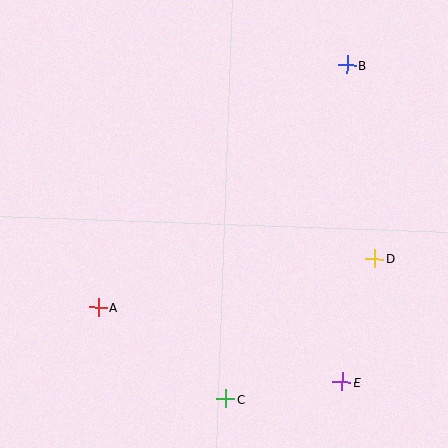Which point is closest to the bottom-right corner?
Point E is closest to the bottom-right corner.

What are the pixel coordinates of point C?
Point C is at (225, 399).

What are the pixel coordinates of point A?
Point A is at (98, 307).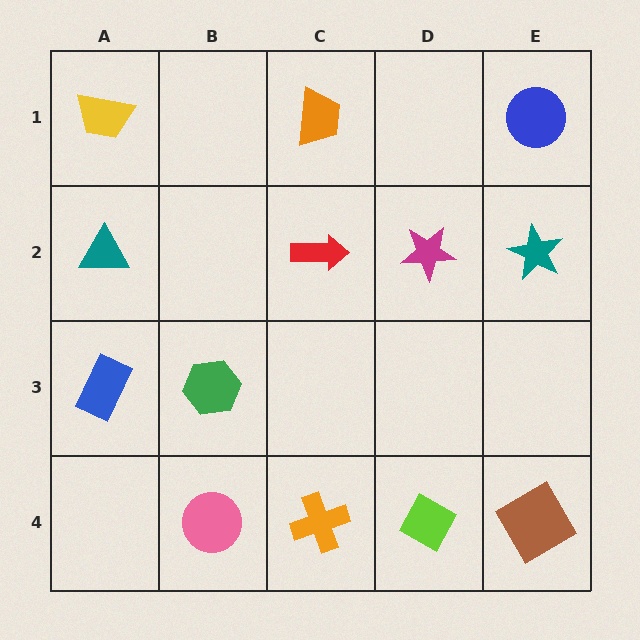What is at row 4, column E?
A brown diamond.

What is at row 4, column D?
A lime diamond.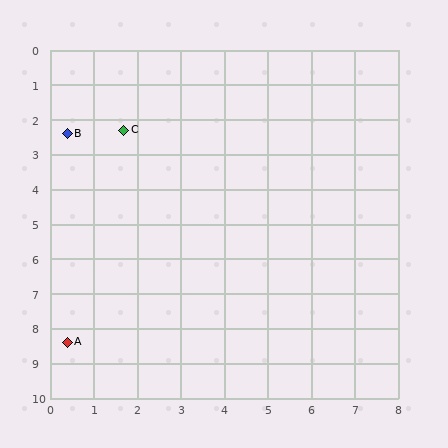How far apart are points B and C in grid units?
Points B and C are about 1.3 grid units apart.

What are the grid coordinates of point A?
Point A is at approximately (0.4, 8.4).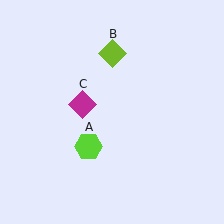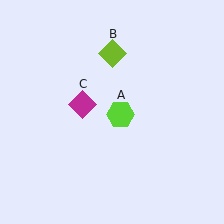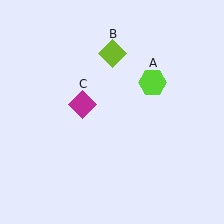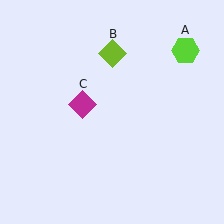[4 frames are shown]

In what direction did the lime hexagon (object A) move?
The lime hexagon (object A) moved up and to the right.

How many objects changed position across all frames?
1 object changed position: lime hexagon (object A).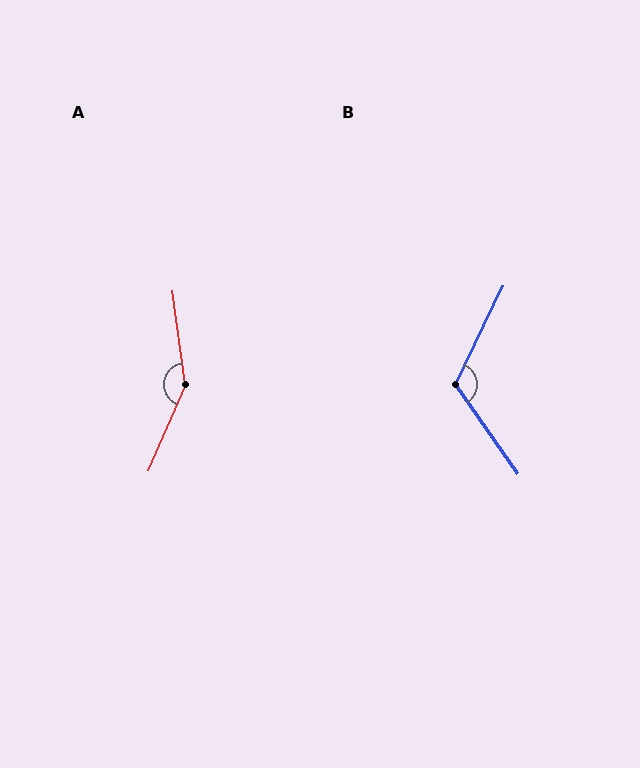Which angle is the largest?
A, at approximately 149 degrees.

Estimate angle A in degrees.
Approximately 149 degrees.